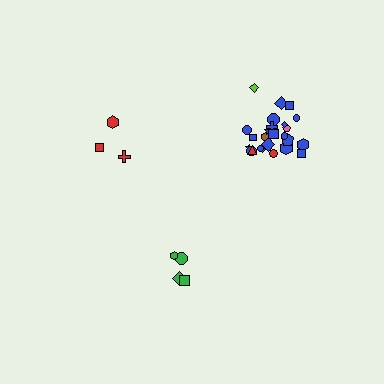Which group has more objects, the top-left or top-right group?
The top-right group.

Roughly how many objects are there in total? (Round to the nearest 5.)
Roughly 30 objects in total.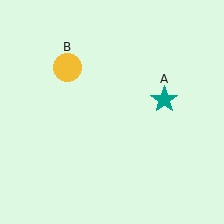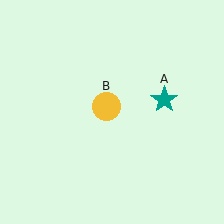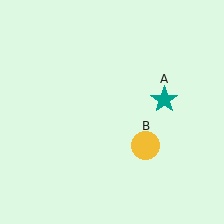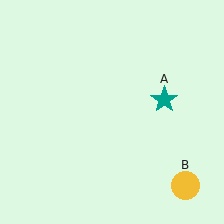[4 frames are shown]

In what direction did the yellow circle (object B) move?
The yellow circle (object B) moved down and to the right.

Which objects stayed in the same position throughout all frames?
Teal star (object A) remained stationary.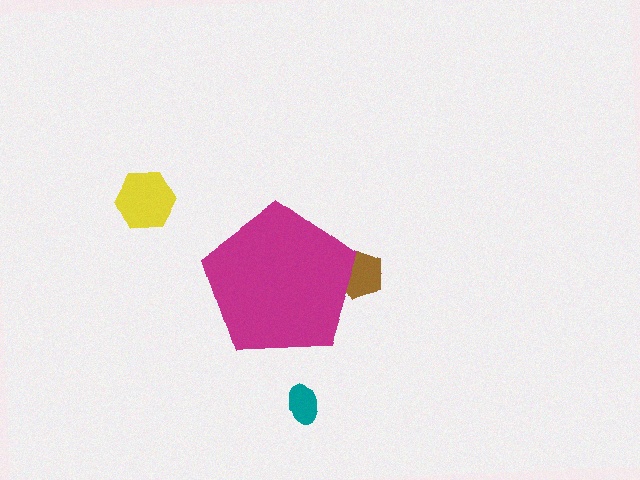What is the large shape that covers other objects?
A magenta pentagon.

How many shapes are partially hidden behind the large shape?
1 shape is partially hidden.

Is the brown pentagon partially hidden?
Yes, the brown pentagon is partially hidden behind the magenta pentagon.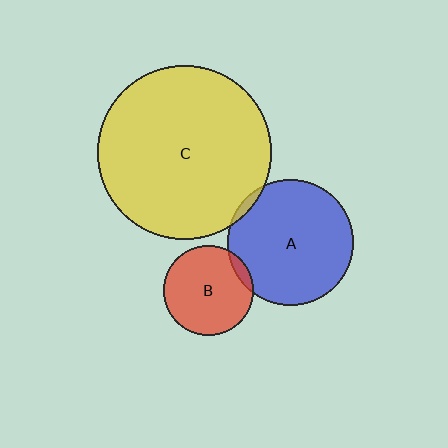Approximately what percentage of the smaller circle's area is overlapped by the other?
Approximately 5%.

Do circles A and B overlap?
Yes.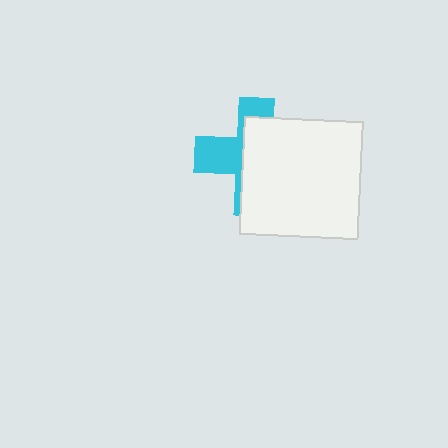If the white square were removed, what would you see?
You would see the complete cyan cross.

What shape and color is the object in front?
The object in front is a white square.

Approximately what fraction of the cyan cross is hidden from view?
Roughly 61% of the cyan cross is hidden behind the white square.